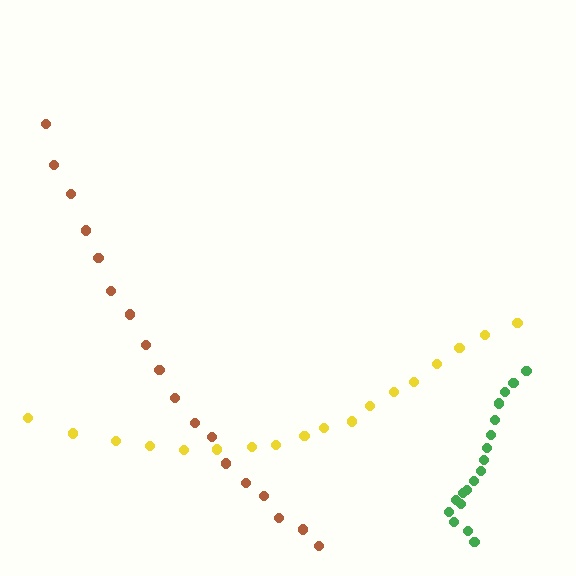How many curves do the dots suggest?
There are 3 distinct paths.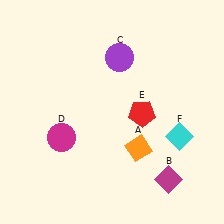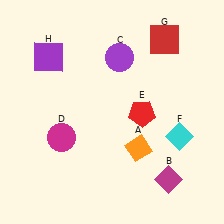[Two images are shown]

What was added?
A red square (G), a purple square (H) were added in Image 2.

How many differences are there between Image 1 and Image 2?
There are 2 differences between the two images.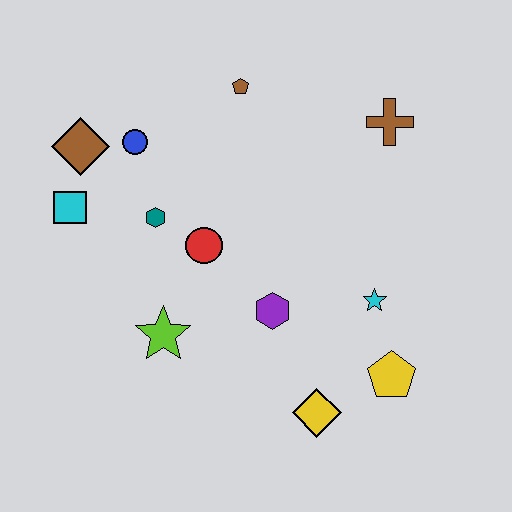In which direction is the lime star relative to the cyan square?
The lime star is below the cyan square.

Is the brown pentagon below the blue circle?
No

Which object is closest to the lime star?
The red circle is closest to the lime star.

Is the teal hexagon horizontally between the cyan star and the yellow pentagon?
No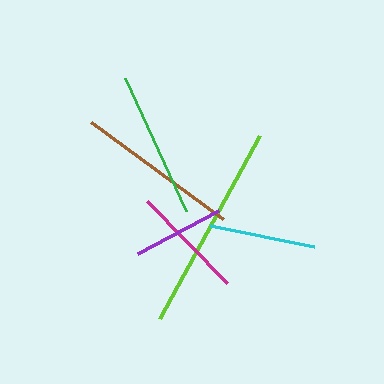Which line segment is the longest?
The lime line is the longest at approximately 209 pixels.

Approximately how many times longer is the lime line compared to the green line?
The lime line is approximately 1.4 times the length of the green line.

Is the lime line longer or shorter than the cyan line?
The lime line is longer than the cyan line.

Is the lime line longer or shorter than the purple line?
The lime line is longer than the purple line.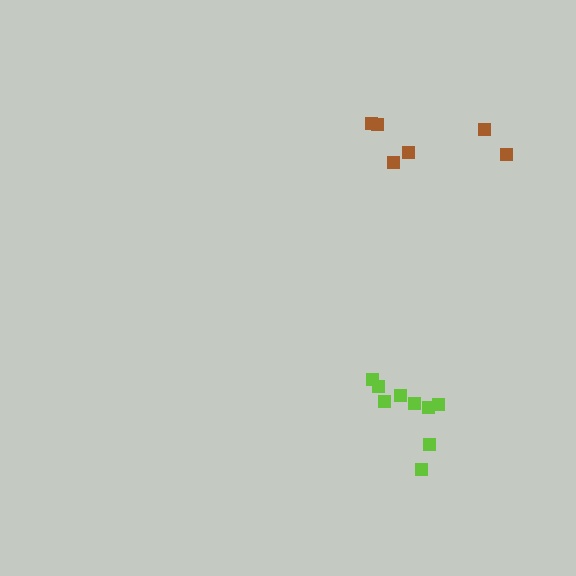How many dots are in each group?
Group 1: 6 dots, Group 2: 9 dots (15 total).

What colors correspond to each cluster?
The clusters are colored: brown, lime.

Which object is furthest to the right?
The brown cluster is rightmost.